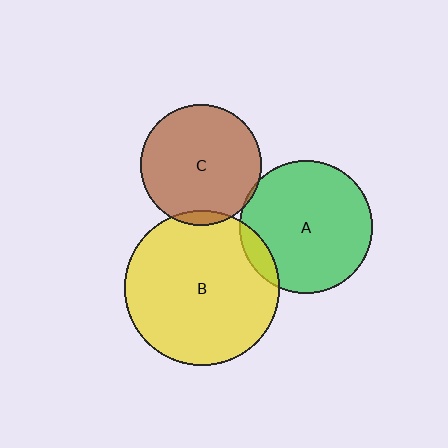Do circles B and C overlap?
Yes.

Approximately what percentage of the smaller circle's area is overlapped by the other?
Approximately 5%.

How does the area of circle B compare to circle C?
Approximately 1.6 times.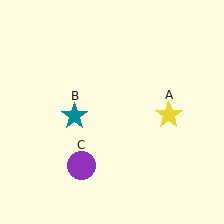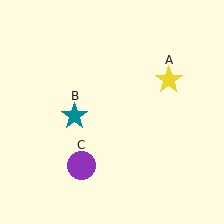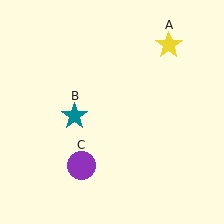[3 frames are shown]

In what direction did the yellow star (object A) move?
The yellow star (object A) moved up.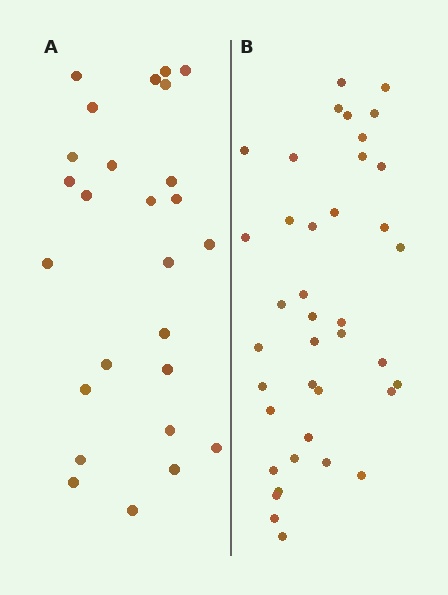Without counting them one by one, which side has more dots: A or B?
Region B (the right region) has more dots.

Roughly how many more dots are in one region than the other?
Region B has approximately 15 more dots than region A.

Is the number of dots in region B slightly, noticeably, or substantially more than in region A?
Region B has substantially more. The ratio is roughly 1.5 to 1.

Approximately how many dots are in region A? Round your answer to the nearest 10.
About 30 dots. (The exact count is 26, which rounds to 30.)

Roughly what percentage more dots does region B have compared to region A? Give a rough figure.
About 50% more.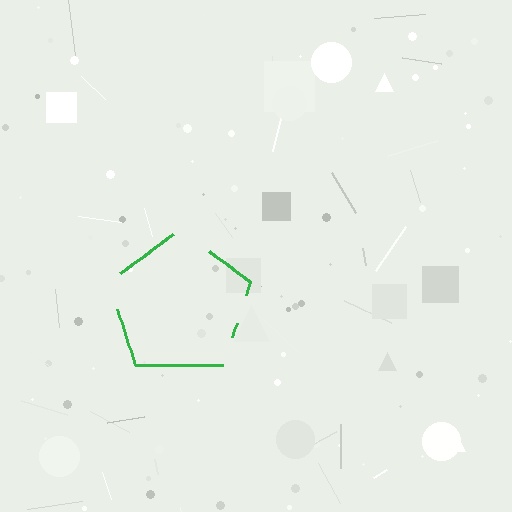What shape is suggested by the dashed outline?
The dashed outline suggests a pentagon.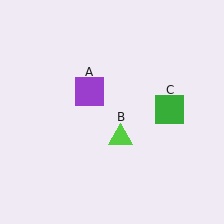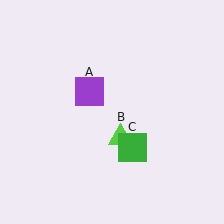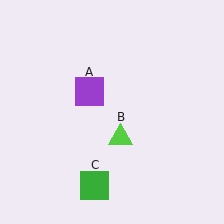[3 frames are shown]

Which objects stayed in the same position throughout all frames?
Purple square (object A) and lime triangle (object B) remained stationary.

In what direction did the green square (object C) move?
The green square (object C) moved down and to the left.